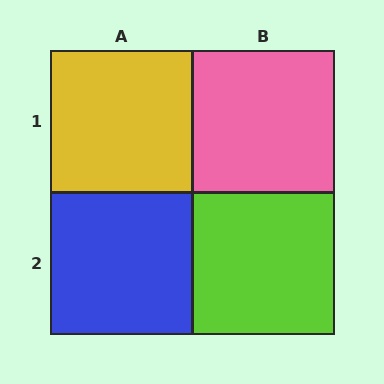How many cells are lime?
1 cell is lime.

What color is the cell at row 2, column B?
Lime.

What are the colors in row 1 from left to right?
Yellow, pink.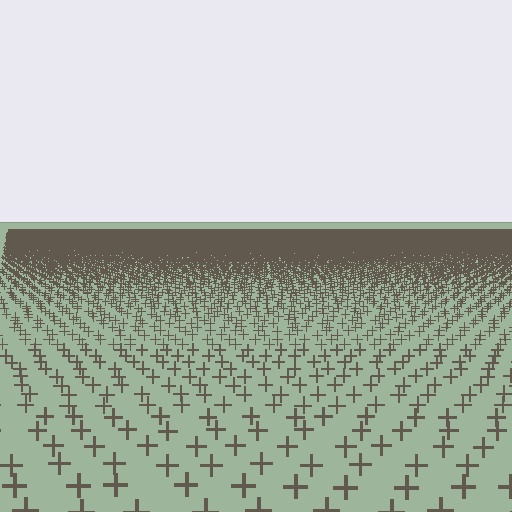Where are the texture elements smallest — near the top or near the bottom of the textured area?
Near the top.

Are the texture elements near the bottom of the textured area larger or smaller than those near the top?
Larger. Near the bottom, elements are closer to the viewer and appear at a bigger on-screen size.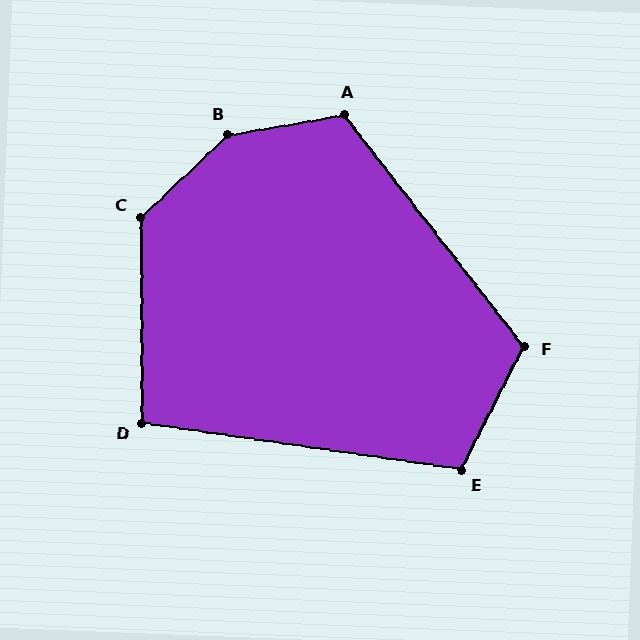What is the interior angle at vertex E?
Approximately 109 degrees (obtuse).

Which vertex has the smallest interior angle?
D, at approximately 98 degrees.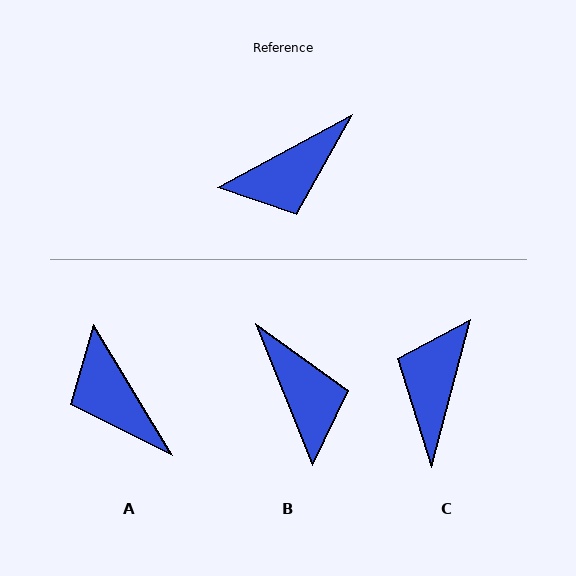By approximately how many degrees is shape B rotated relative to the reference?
Approximately 84 degrees counter-clockwise.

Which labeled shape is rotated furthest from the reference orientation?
C, about 133 degrees away.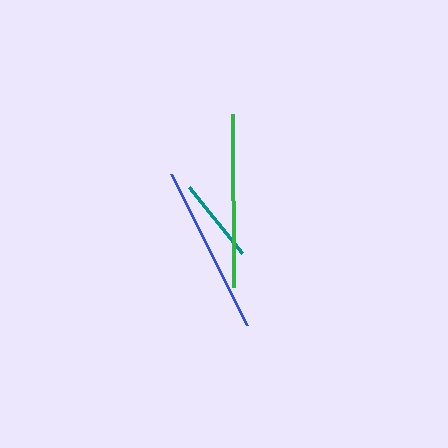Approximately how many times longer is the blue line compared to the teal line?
The blue line is approximately 2.0 times the length of the teal line.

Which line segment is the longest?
The green line is the longest at approximately 173 pixels.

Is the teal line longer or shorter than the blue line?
The blue line is longer than the teal line.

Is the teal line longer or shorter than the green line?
The green line is longer than the teal line.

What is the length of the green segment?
The green segment is approximately 173 pixels long.